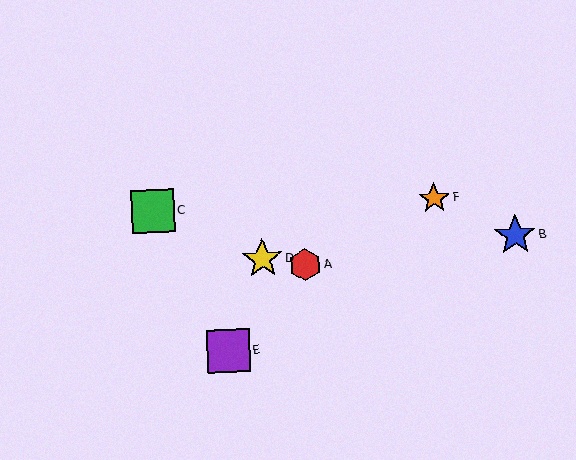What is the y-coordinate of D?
Object D is at y≈259.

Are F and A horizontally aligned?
No, F is at y≈198 and A is at y≈265.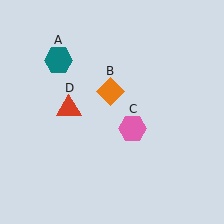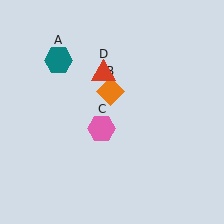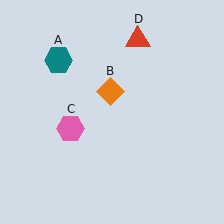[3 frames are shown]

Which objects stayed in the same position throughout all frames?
Teal hexagon (object A) and orange diamond (object B) remained stationary.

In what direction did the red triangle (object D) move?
The red triangle (object D) moved up and to the right.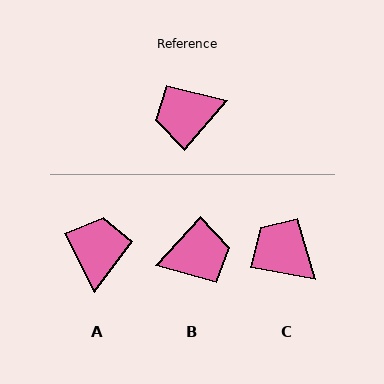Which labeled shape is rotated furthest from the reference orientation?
B, about 179 degrees away.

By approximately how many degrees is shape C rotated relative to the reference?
Approximately 59 degrees clockwise.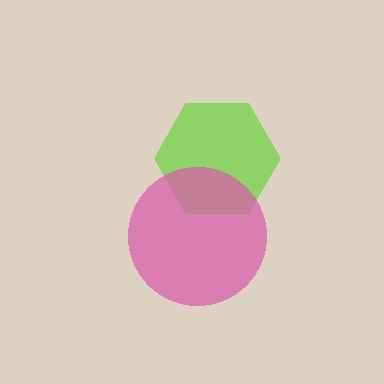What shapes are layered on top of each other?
The layered shapes are: a lime hexagon, a pink circle.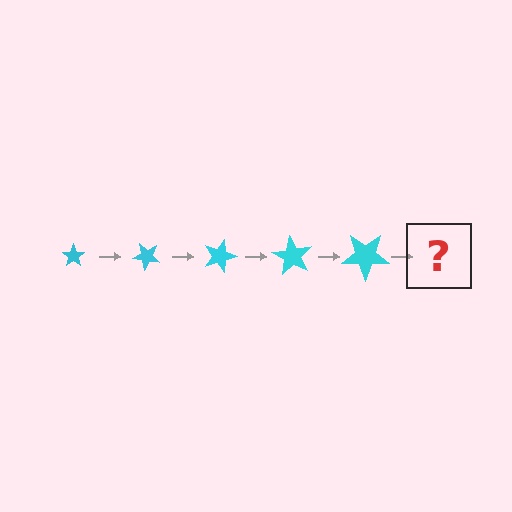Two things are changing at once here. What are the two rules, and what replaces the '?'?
The two rules are that the star grows larger each step and it rotates 45 degrees each step. The '?' should be a star, larger than the previous one and rotated 225 degrees from the start.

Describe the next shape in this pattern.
It should be a star, larger than the previous one and rotated 225 degrees from the start.